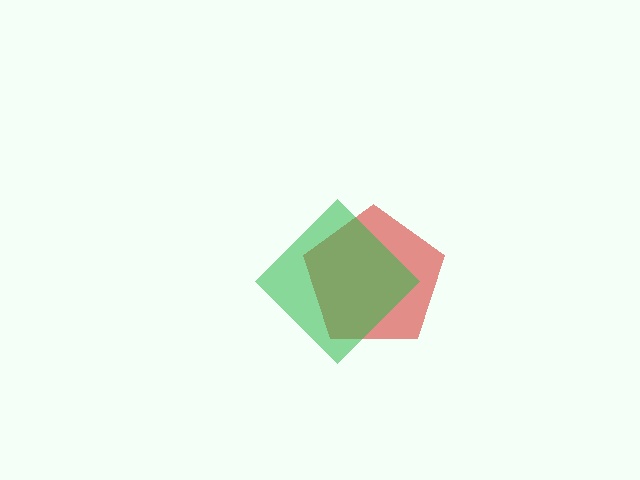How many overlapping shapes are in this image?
There are 2 overlapping shapes in the image.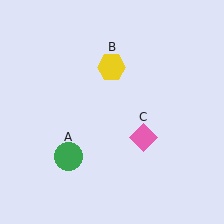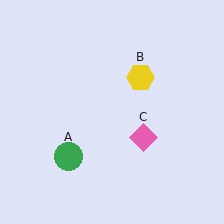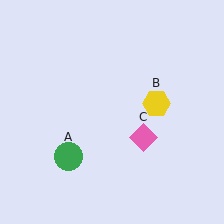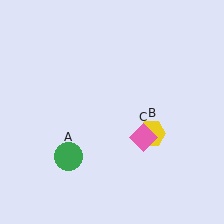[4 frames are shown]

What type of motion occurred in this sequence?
The yellow hexagon (object B) rotated clockwise around the center of the scene.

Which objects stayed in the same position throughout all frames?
Green circle (object A) and pink diamond (object C) remained stationary.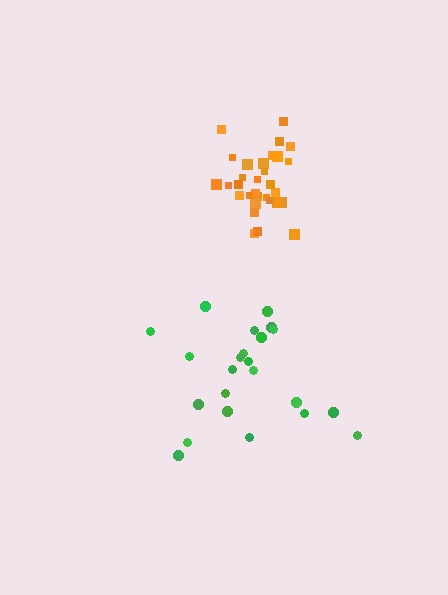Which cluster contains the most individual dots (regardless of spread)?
Orange (33).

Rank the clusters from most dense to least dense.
orange, green.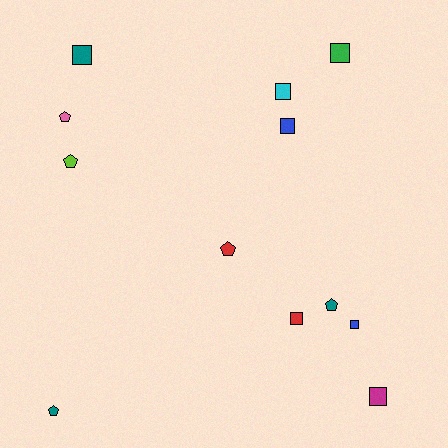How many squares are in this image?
There are 7 squares.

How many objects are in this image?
There are 12 objects.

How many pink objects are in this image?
There is 1 pink object.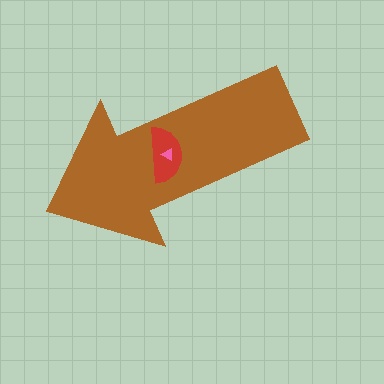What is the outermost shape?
The brown arrow.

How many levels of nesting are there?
3.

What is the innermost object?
The pink triangle.